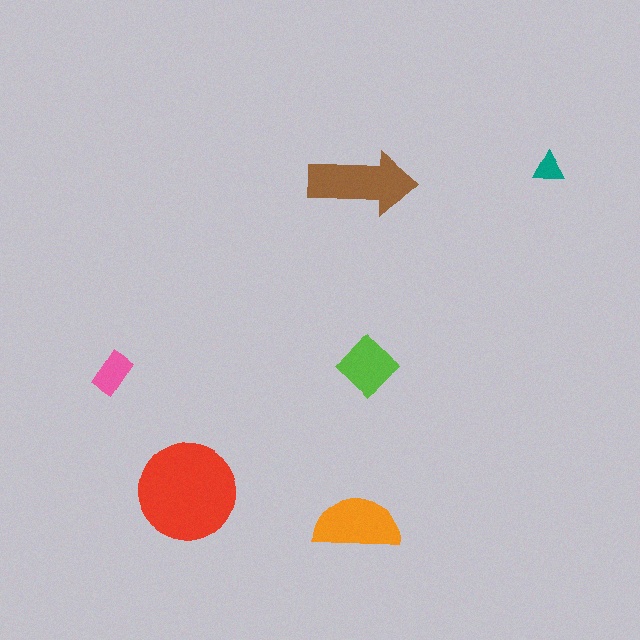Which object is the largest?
The red circle.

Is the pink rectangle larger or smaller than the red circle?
Smaller.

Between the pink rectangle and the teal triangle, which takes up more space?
The pink rectangle.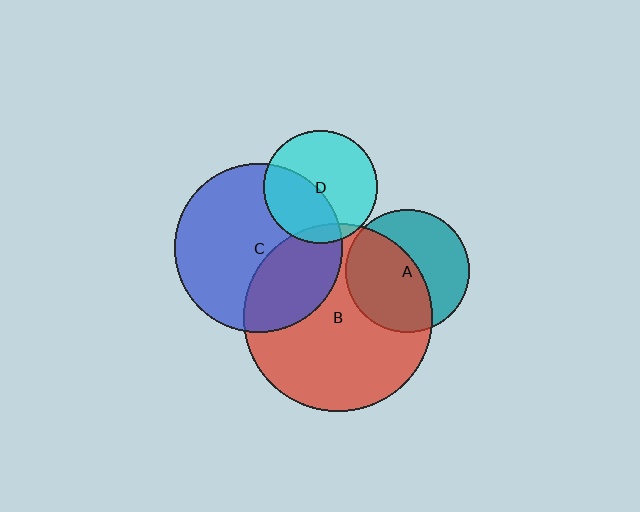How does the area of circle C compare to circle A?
Approximately 1.9 times.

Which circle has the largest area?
Circle B (red).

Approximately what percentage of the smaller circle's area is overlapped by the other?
Approximately 40%.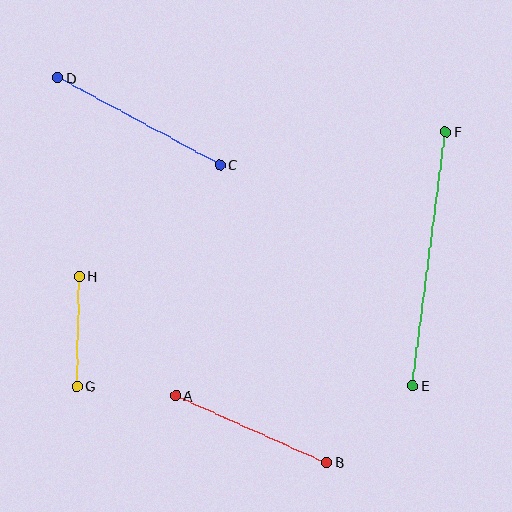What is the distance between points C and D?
The distance is approximately 184 pixels.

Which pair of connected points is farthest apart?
Points E and F are farthest apart.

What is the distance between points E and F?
The distance is approximately 256 pixels.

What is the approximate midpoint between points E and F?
The midpoint is at approximately (429, 259) pixels.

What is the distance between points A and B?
The distance is approximately 165 pixels.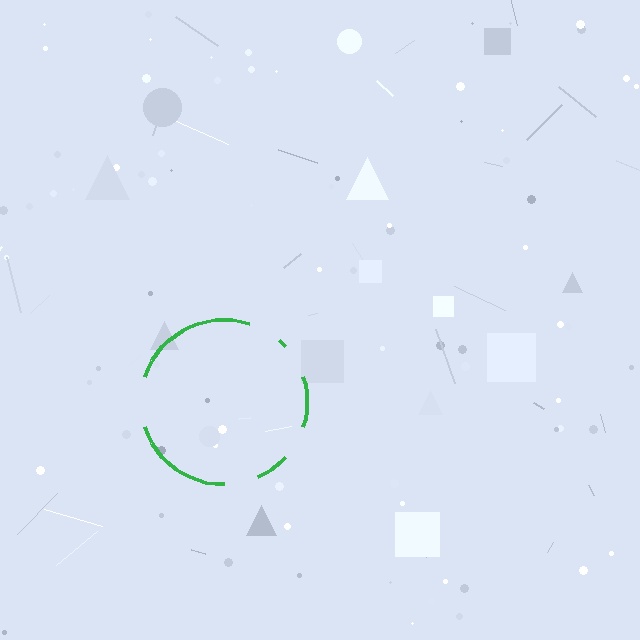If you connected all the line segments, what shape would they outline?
They would outline a circle.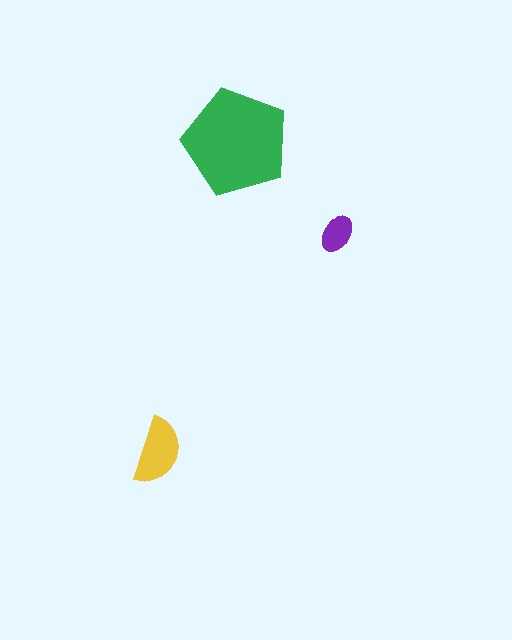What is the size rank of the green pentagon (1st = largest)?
1st.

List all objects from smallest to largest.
The purple ellipse, the yellow semicircle, the green pentagon.